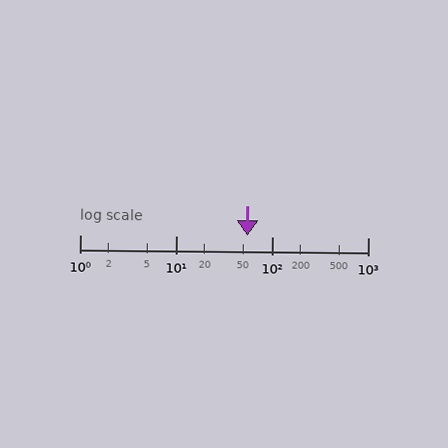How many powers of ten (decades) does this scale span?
The scale spans 3 decades, from 1 to 1000.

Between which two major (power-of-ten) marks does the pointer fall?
The pointer is between 10 and 100.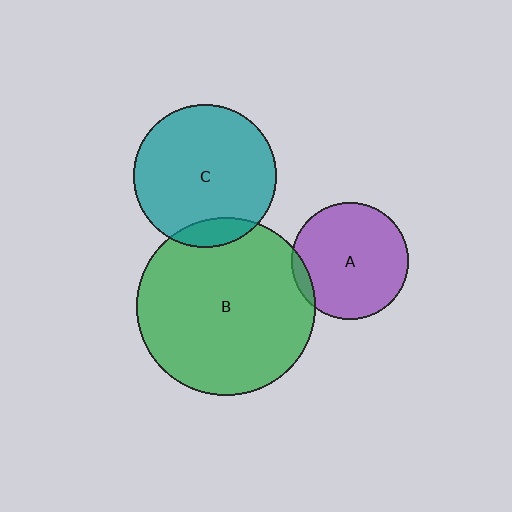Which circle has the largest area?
Circle B (green).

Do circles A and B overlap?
Yes.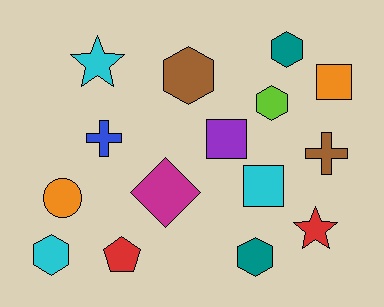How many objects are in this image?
There are 15 objects.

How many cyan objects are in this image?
There are 3 cyan objects.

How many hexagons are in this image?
There are 5 hexagons.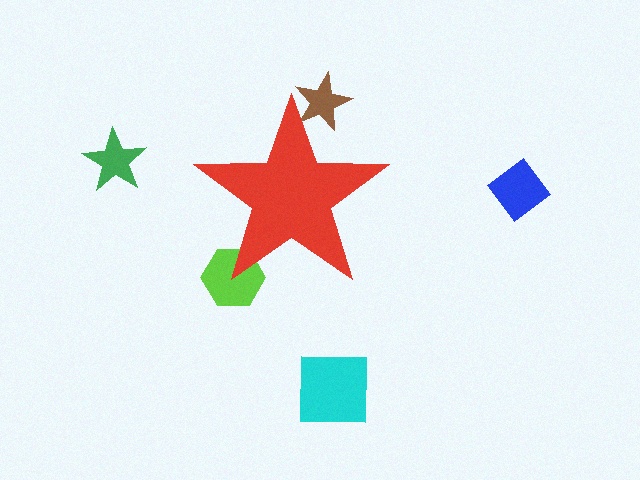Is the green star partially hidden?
No, the green star is fully visible.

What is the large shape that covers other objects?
A red star.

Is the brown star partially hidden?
Yes, the brown star is partially hidden behind the red star.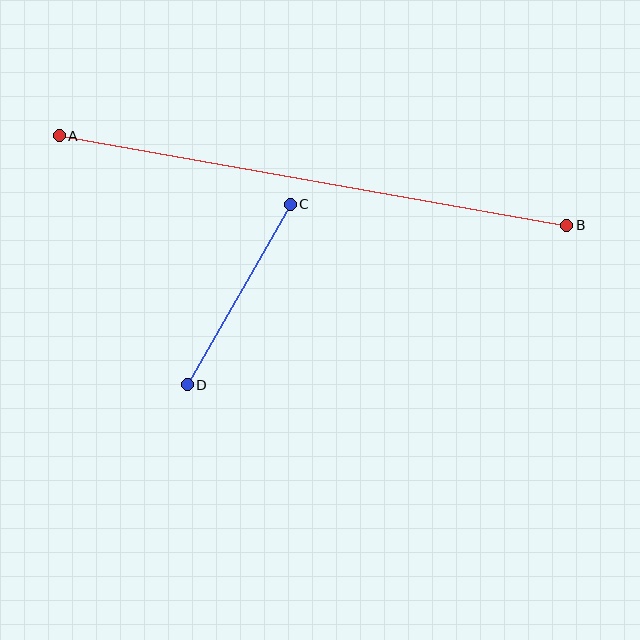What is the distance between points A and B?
The distance is approximately 515 pixels.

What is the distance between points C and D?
The distance is approximately 208 pixels.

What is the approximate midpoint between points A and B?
The midpoint is at approximately (313, 181) pixels.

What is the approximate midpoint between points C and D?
The midpoint is at approximately (239, 295) pixels.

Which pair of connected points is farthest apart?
Points A and B are farthest apart.